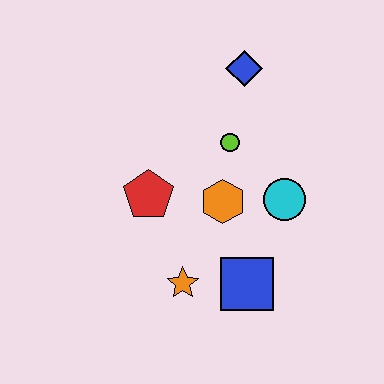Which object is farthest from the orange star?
The blue diamond is farthest from the orange star.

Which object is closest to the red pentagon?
The orange hexagon is closest to the red pentagon.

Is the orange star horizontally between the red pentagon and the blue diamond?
Yes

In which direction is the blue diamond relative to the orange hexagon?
The blue diamond is above the orange hexagon.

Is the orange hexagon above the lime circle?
No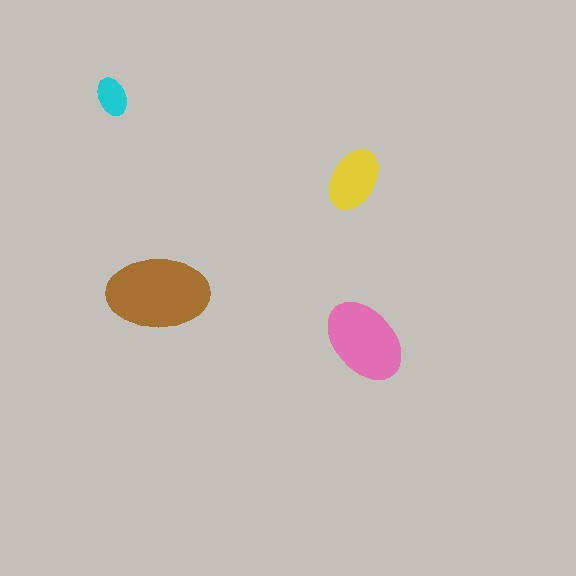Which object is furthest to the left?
The cyan ellipse is leftmost.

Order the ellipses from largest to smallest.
the brown one, the pink one, the yellow one, the cyan one.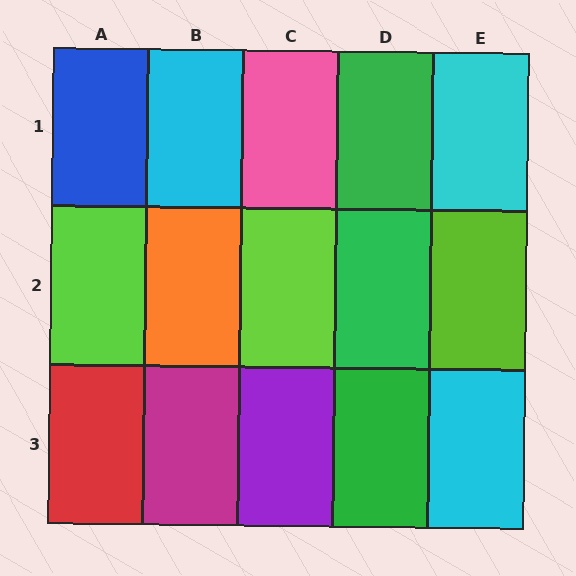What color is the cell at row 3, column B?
Magenta.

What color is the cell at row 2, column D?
Green.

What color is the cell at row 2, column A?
Lime.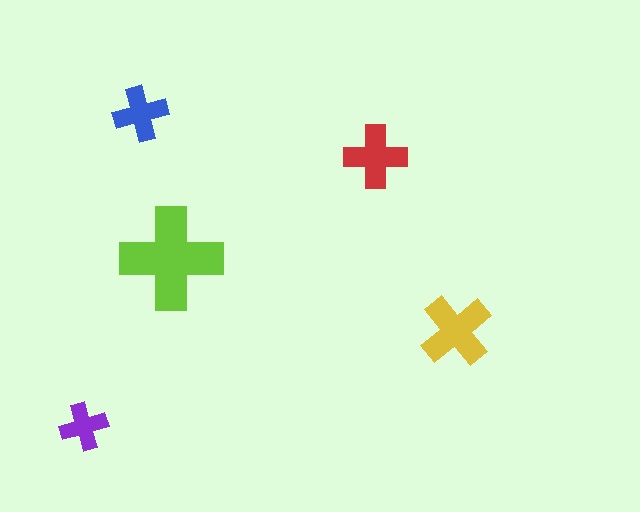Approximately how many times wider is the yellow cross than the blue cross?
About 1.5 times wider.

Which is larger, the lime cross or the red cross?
The lime one.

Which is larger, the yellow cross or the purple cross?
The yellow one.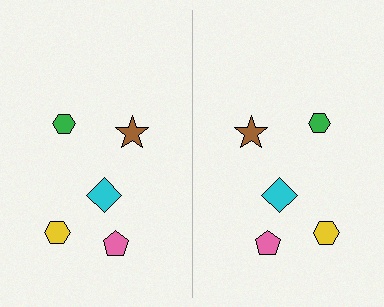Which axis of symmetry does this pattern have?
The pattern has a vertical axis of symmetry running through the center of the image.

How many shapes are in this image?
There are 10 shapes in this image.